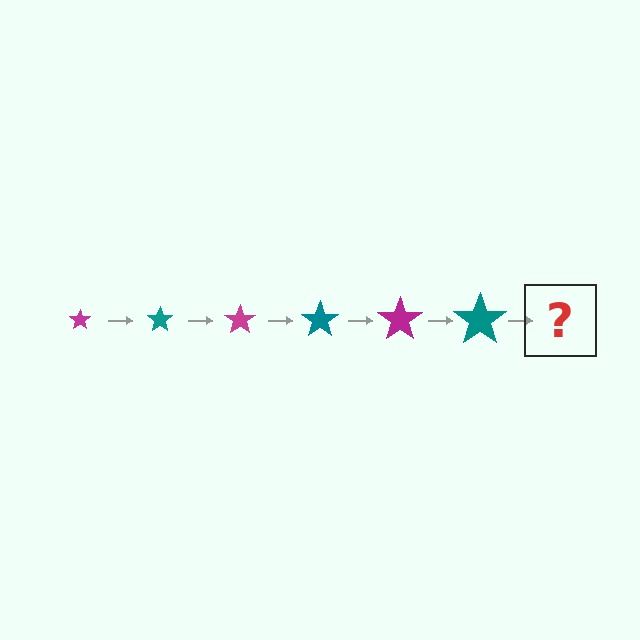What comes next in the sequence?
The next element should be a magenta star, larger than the previous one.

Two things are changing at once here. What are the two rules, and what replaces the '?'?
The two rules are that the star grows larger each step and the color cycles through magenta and teal. The '?' should be a magenta star, larger than the previous one.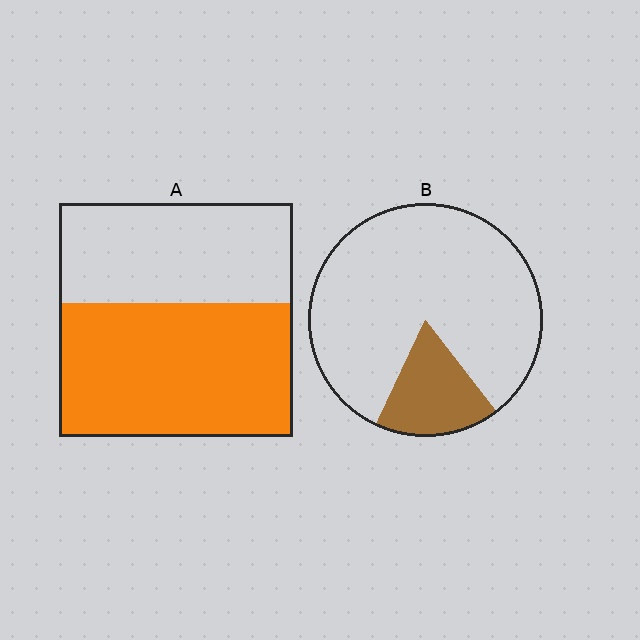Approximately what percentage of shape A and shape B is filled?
A is approximately 55% and B is approximately 20%.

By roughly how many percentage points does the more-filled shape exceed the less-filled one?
By roughly 40 percentage points (A over B).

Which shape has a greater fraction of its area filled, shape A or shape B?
Shape A.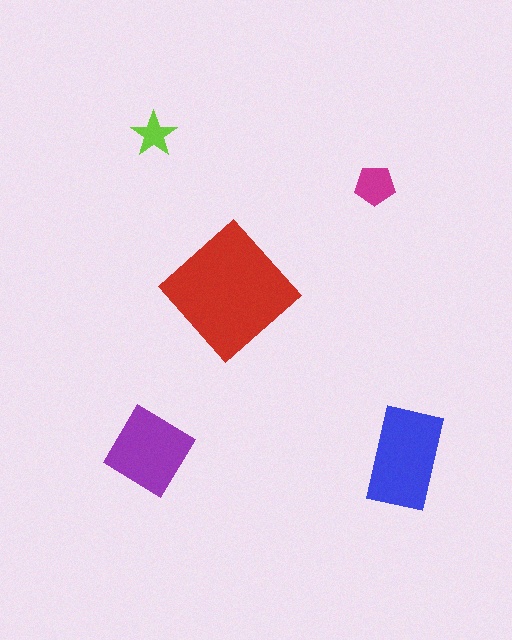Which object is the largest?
The red diamond.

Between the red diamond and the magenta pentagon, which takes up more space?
The red diamond.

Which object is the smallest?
The lime star.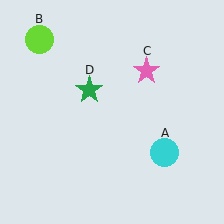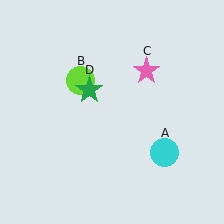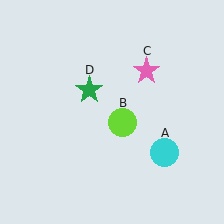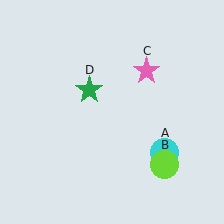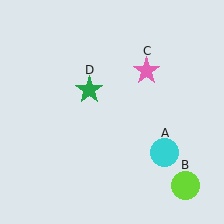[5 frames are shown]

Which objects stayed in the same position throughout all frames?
Cyan circle (object A) and pink star (object C) and green star (object D) remained stationary.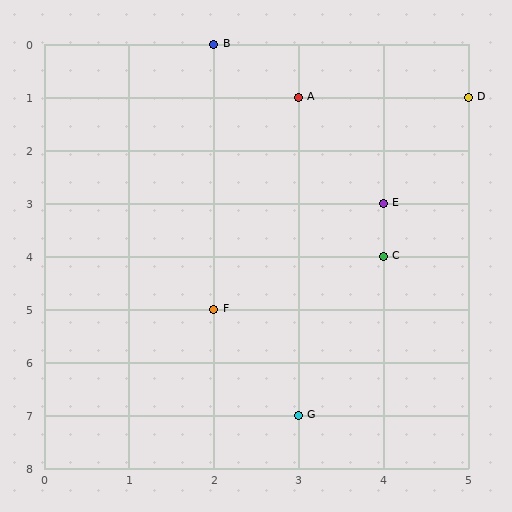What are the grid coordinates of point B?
Point B is at grid coordinates (2, 0).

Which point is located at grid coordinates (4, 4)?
Point C is at (4, 4).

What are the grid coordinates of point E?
Point E is at grid coordinates (4, 3).